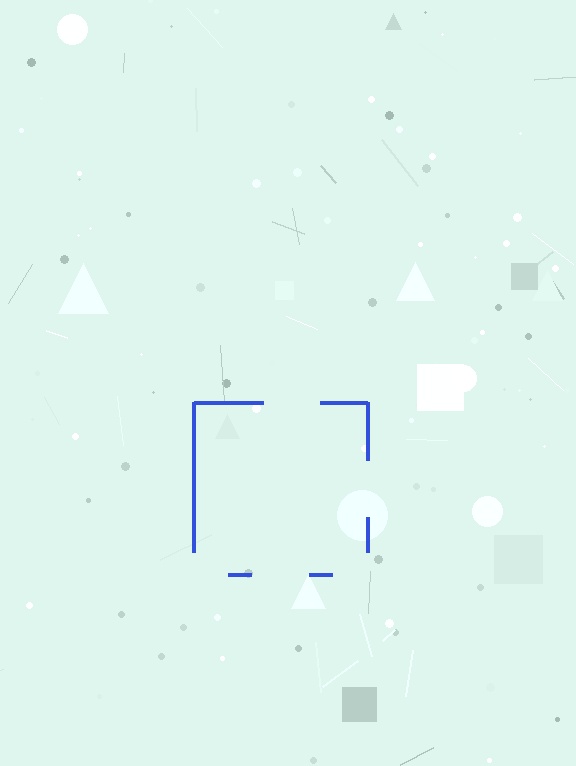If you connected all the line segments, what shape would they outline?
They would outline a square.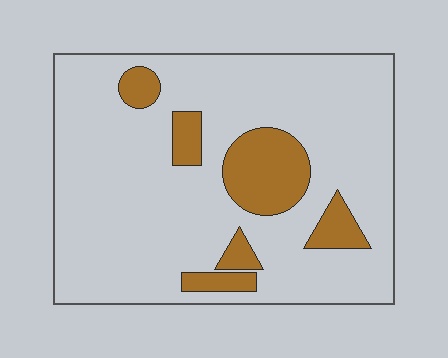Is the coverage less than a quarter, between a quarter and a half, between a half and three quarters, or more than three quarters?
Less than a quarter.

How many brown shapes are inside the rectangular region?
6.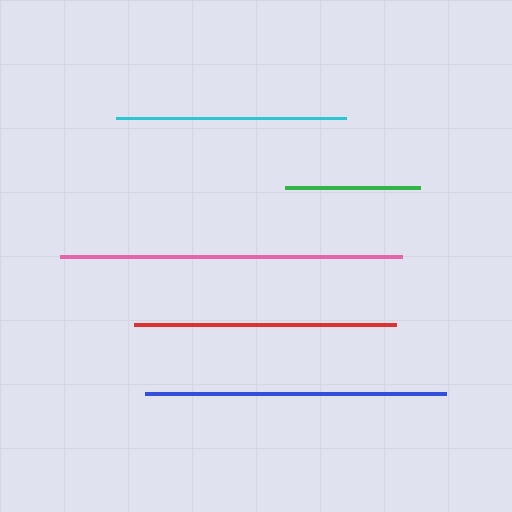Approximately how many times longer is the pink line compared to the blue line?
The pink line is approximately 1.1 times the length of the blue line.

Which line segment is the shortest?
The green line is the shortest at approximately 135 pixels.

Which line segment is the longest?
The pink line is the longest at approximately 343 pixels.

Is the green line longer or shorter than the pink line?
The pink line is longer than the green line.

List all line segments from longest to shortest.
From longest to shortest: pink, blue, red, cyan, green.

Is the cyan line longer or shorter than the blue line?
The blue line is longer than the cyan line.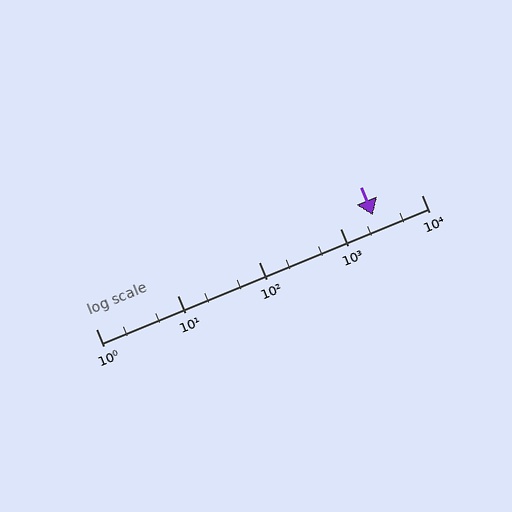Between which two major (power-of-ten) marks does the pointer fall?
The pointer is between 1000 and 10000.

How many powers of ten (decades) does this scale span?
The scale spans 4 decades, from 1 to 10000.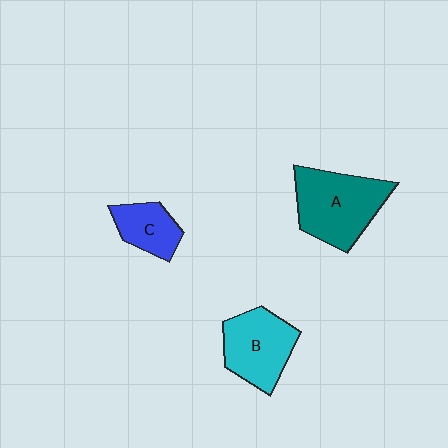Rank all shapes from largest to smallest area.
From largest to smallest: A (teal), B (cyan), C (blue).